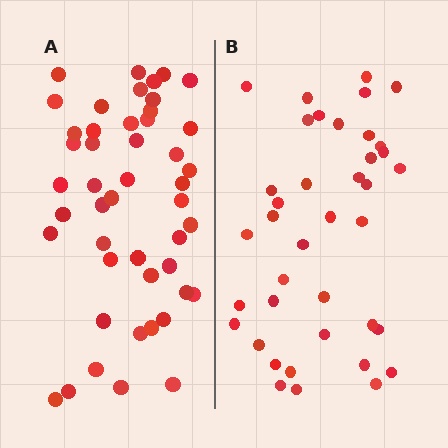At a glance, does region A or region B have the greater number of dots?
Region A (the left region) has more dots.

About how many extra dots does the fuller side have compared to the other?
Region A has roughly 8 or so more dots than region B.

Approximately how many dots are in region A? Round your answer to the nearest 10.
About 50 dots. (The exact count is 47, which rounds to 50.)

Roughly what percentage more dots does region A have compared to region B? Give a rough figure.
About 20% more.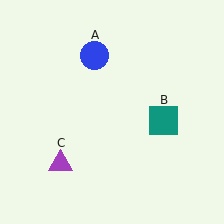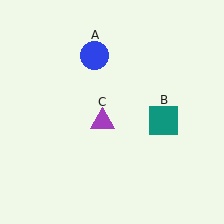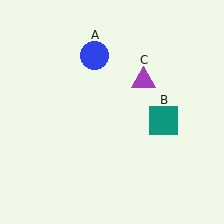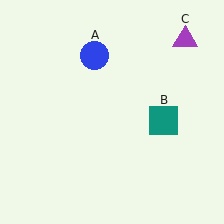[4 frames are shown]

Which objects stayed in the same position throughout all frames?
Blue circle (object A) and teal square (object B) remained stationary.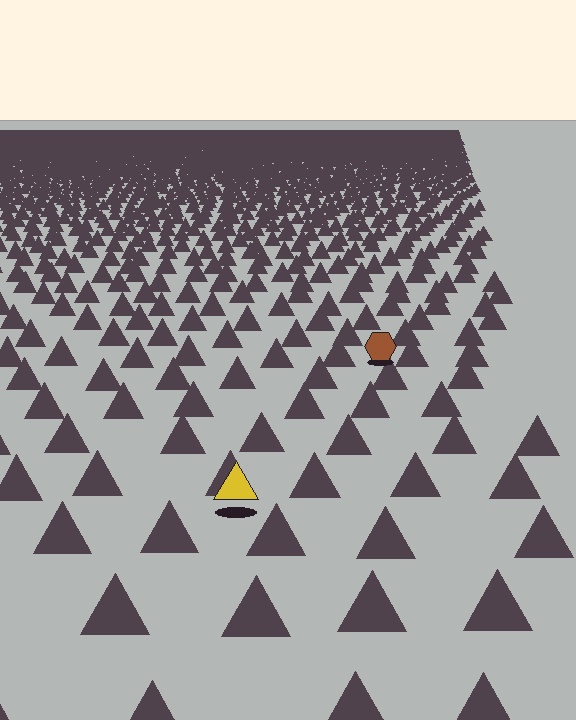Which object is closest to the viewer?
The yellow triangle is closest. The texture marks near it are larger and more spread out.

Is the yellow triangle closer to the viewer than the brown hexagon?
Yes. The yellow triangle is closer — you can tell from the texture gradient: the ground texture is coarser near it.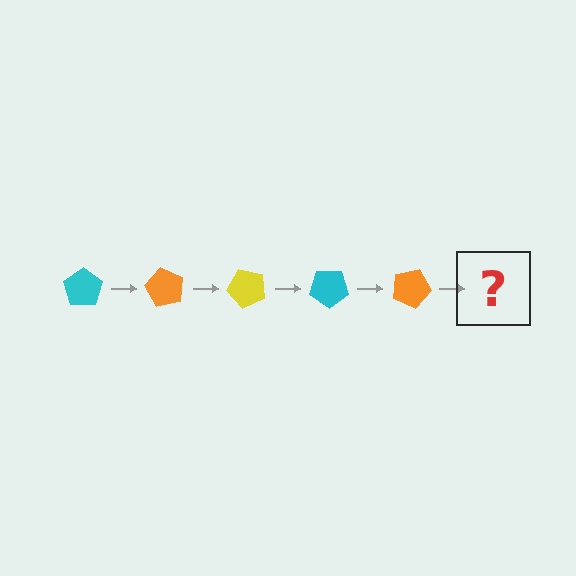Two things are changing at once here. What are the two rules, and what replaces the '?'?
The two rules are that it rotates 60 degrees each step and the color cycles through cyan, orange, and yellow. The '?' should be a yellow pentagon, rotated 300 degrees from the start.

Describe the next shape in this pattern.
It should be a yellow pentagon, rotated 300 degrees from the start.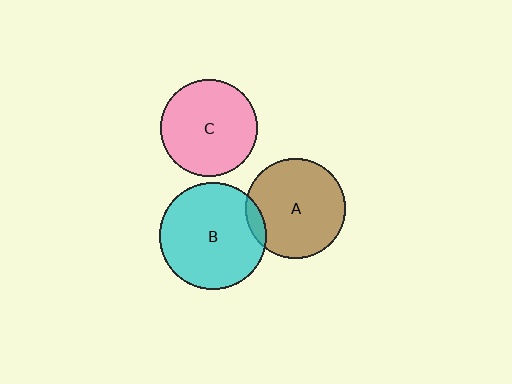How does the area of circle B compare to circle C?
Approximately 1.2 times.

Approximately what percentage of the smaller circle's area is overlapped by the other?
Approximately 10%.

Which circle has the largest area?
Circle B (cyan).